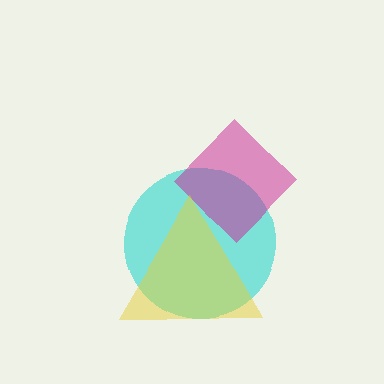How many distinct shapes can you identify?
There are 3 distinct shapes: a cyan circle, a magenta diamond, a yellow triangle.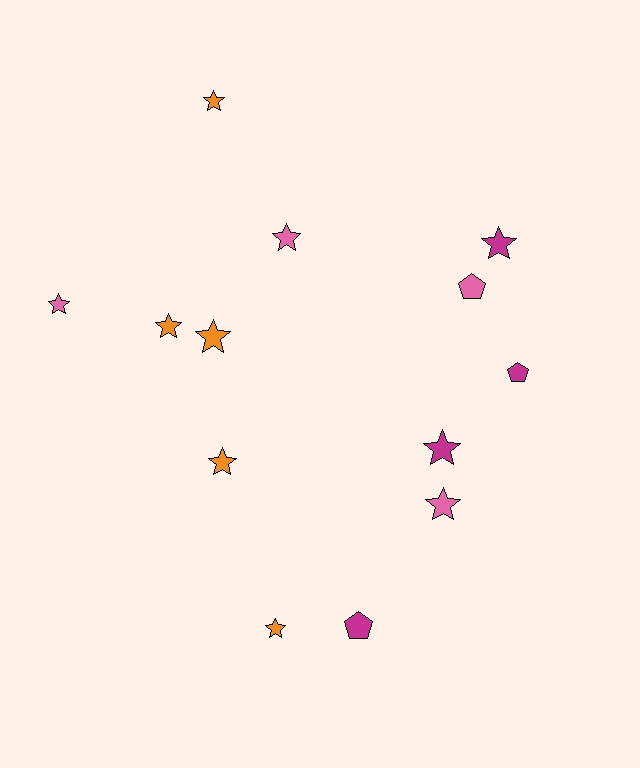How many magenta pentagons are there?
There are 2 magenta pentagons.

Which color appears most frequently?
Orange, with 5 objects.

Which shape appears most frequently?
Star, with 10 objects.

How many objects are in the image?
There are 13 objects.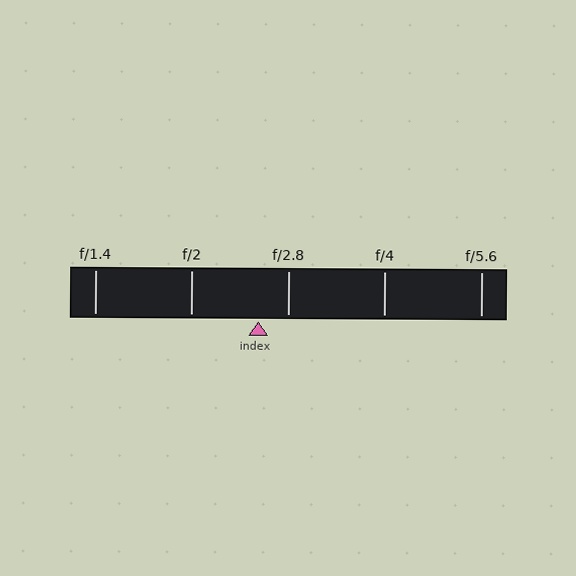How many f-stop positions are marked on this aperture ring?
There are 5 f-stop positions marked.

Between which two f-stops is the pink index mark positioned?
The index mark is between f/2 and f/2.8.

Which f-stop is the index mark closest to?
The index mark is closest to f/2.8.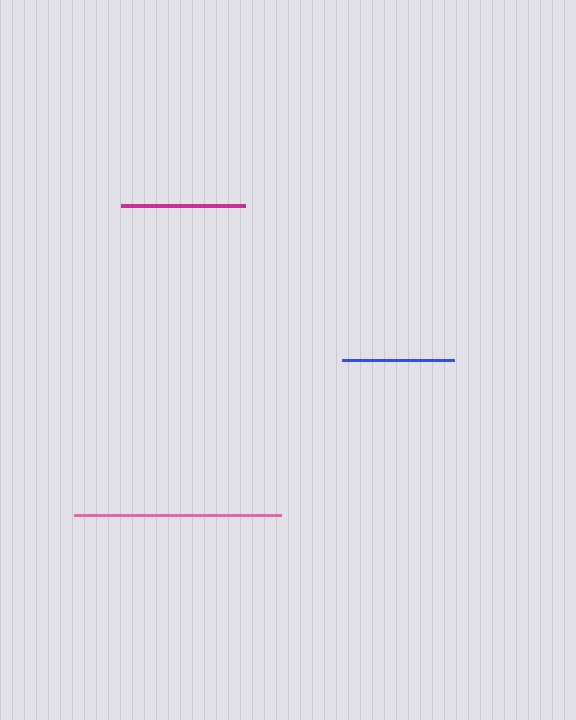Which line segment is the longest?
The pink line is the longest at approximately 207 pixels.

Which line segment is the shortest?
The blue line is the shortest at approximately 112 pixels.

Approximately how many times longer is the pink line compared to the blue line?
The pink line is approximately 1.8 times the length of the blue line.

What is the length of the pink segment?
The pink segment is approximately 207 pixels long.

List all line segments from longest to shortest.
From longest to shortest: pink, magenta, blue.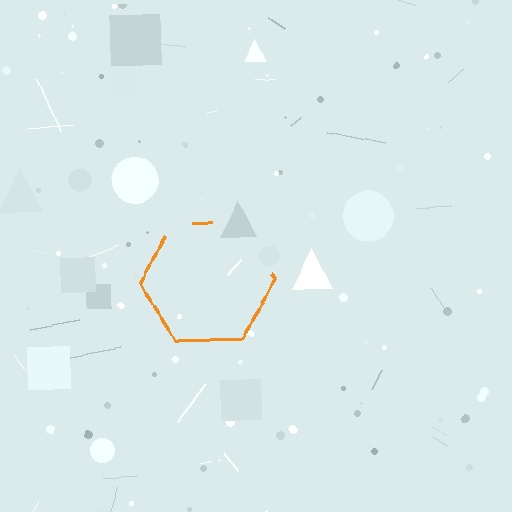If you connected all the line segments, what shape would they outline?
They would outline a hexagon.